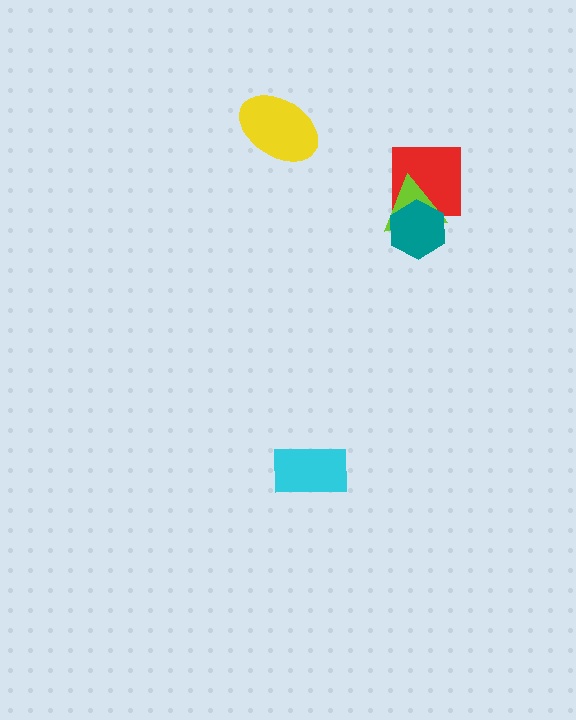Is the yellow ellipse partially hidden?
No, no other shape covers it.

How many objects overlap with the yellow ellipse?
0 objects overlap with the yellow ellipse.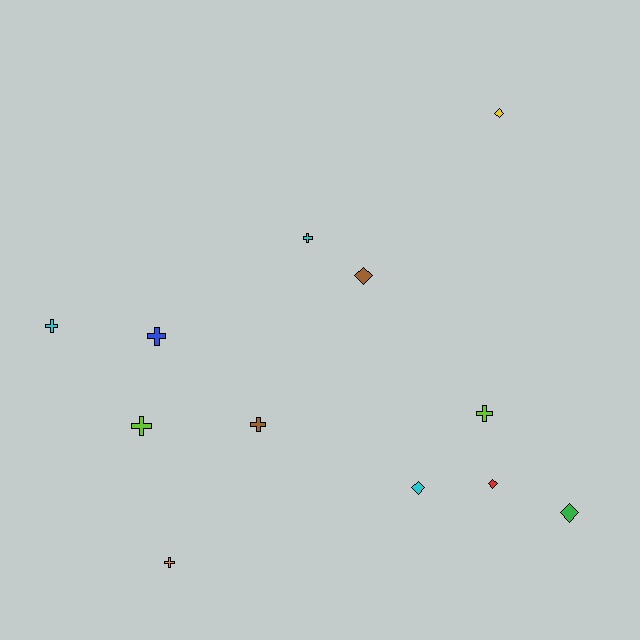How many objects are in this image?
There are 12 objects.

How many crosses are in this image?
There are 7 crosses.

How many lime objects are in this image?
There are 2 lime objects.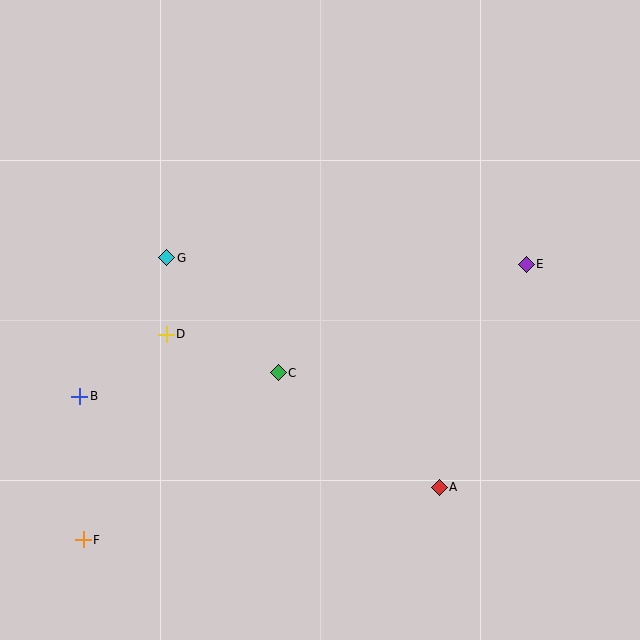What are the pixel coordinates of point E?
Point E is at (526, 264).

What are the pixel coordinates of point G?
Point G is at (167, 258).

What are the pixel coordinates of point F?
Point F is at (83, 540).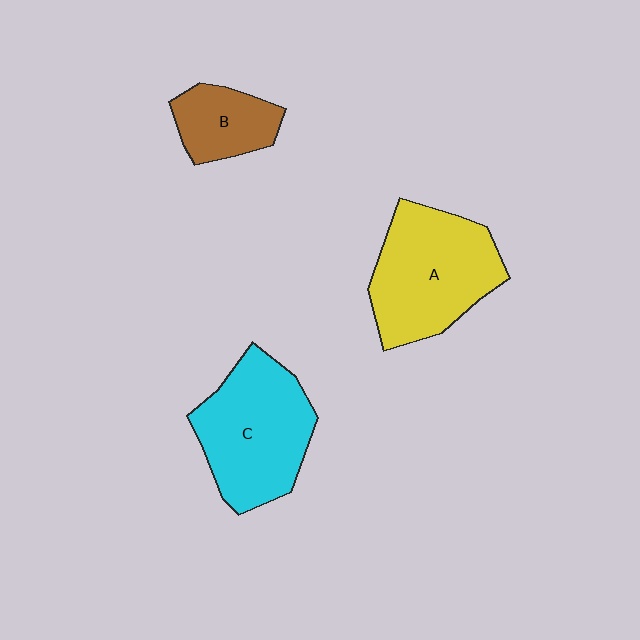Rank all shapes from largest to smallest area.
From largest to smallest: A (yellow), C (cyan), B (brown).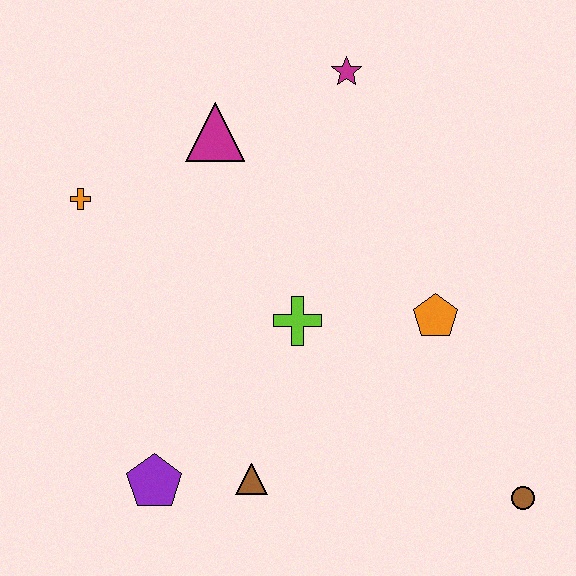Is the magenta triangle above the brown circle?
Yes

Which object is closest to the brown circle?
The orange pentagon is closest to the brown circle.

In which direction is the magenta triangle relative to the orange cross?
The magenta triangle is to the right of the orange cross.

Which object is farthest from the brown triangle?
The magenta star is farthest from the brown triangle.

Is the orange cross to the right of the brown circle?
No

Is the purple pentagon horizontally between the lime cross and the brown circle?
No